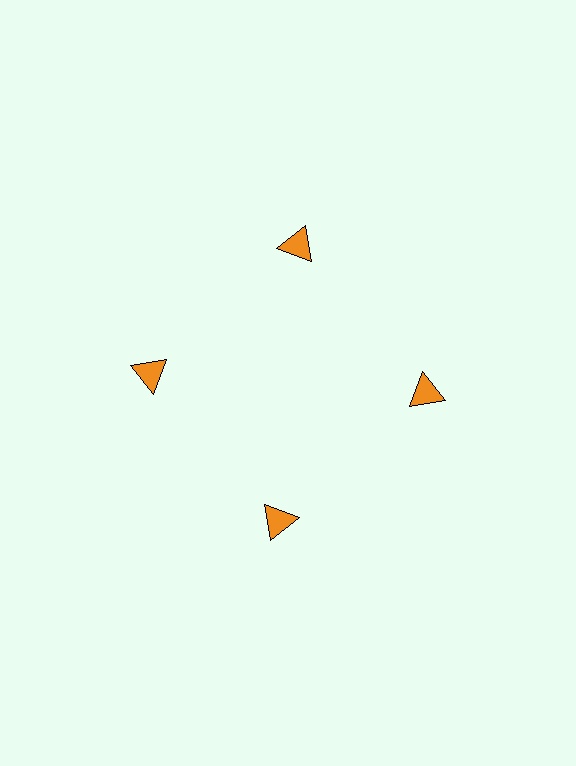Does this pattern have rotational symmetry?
Yes, this pattern has 4-fold rotational symmetry. It looks the same after rotating 90 degrees around the center.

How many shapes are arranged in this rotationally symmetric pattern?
There are 4 shapes, arranged in 4 groups of 1.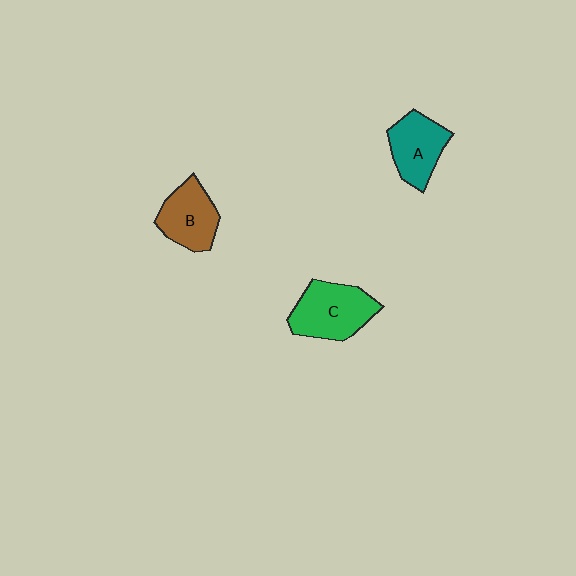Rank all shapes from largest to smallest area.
From largest to smallest: C (green), A (teal), B (brown).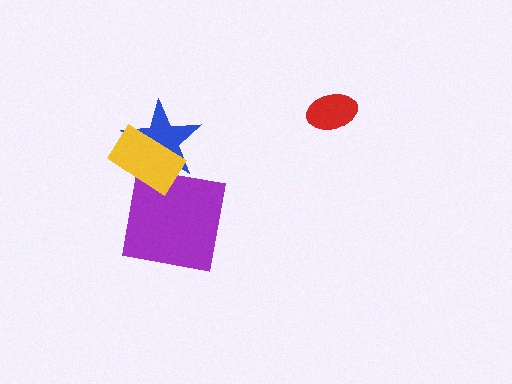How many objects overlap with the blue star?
1 object overlaps with the blue star.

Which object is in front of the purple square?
The yellow rectangle is in front of the purple square.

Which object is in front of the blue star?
The yellow rectangle is in front of the blue star.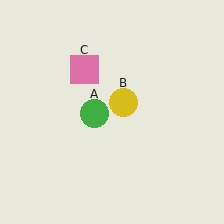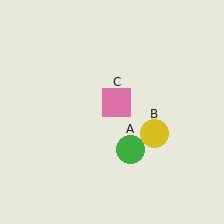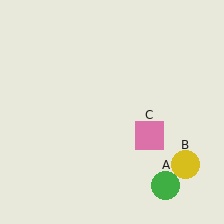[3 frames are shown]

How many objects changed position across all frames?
3 objects changed position: green circle (object A), yellow circle (object B), pink square (object C).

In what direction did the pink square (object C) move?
The pink square (object C) moved down and to the right.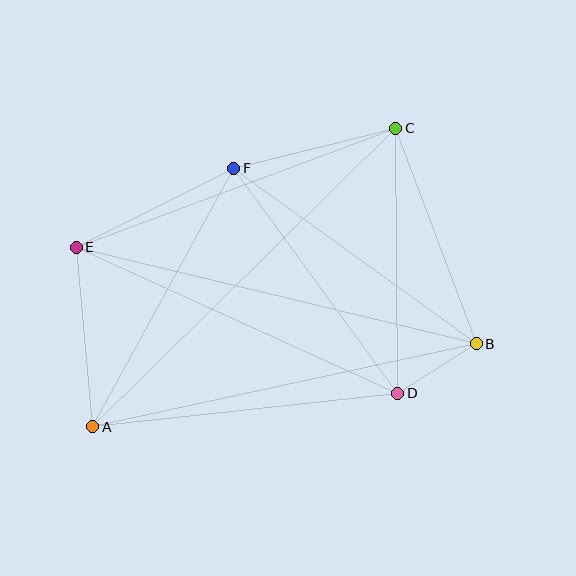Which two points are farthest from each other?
Points A and C are farthest from each other.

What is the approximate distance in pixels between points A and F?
The distance between A and F is approximately 295 pixels.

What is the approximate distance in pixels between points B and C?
The distance between B and C is approximately 230 pixels.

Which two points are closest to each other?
Points B and D are closest to each other.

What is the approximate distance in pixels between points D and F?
The distance between D and F is approximately 278 pixels.